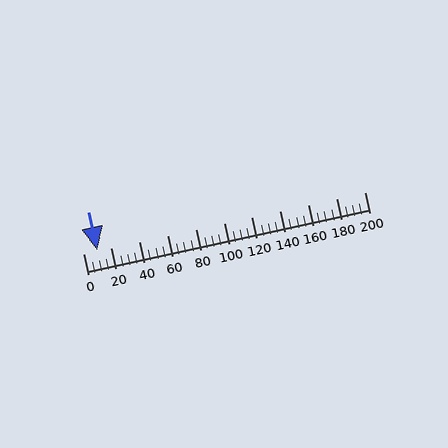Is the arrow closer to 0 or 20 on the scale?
The arrow is closer to 20.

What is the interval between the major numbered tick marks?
The major tick marks are spaced 20 units apart.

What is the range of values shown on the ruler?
The ruler shows values from 0 to 200.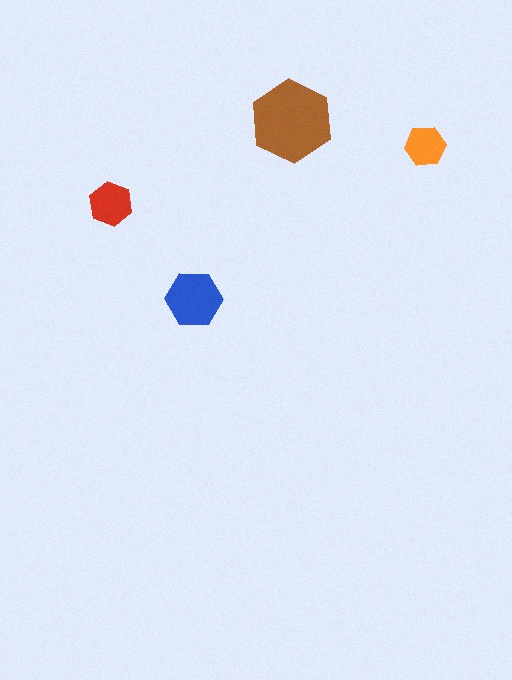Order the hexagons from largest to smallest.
the brown one, the blue one, the red one, the orange one.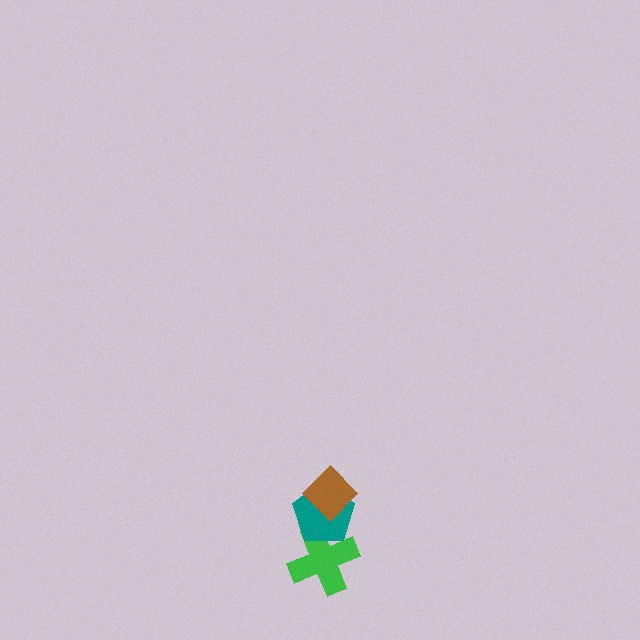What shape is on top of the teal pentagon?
The brown diamond is on top of the teal pentagon.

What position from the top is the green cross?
The green cross is 3rd from the top.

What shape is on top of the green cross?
The teal pentagon is on top of the green cross.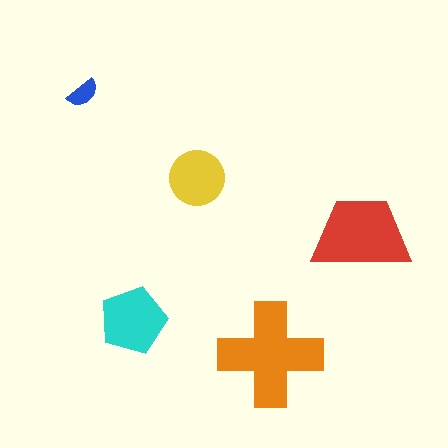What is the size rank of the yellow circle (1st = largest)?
4th.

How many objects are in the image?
There are 5 objects in the image.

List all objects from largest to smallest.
The orange cross, the red trapezoid, the cyan pentagon, the yellow circle, the blue semicircle.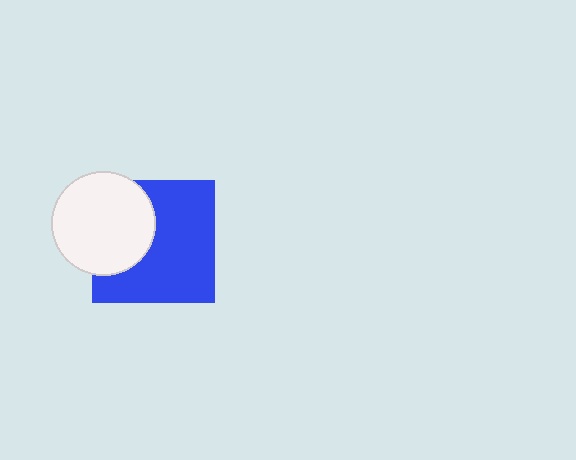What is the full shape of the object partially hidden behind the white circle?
The partially hidden object is a blue square.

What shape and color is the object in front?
The object in front is a white circle.